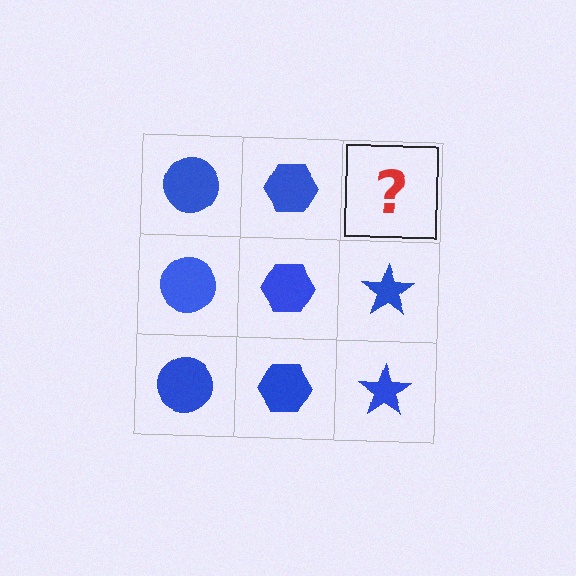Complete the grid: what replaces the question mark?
The question mark should be replaced with a blue star.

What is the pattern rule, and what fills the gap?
The rule is that each column has a consistent shape. The gap should be filled with a blue star.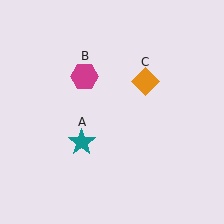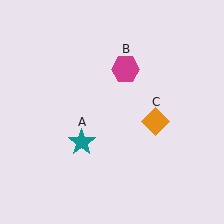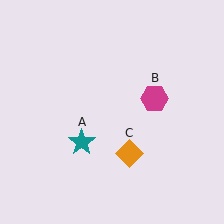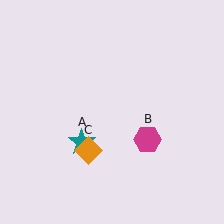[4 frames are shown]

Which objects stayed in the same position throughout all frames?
Teal star (object A) remained stationary.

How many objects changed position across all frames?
2 objects changed position: magenta hexagon (object B), orange diamond (object C).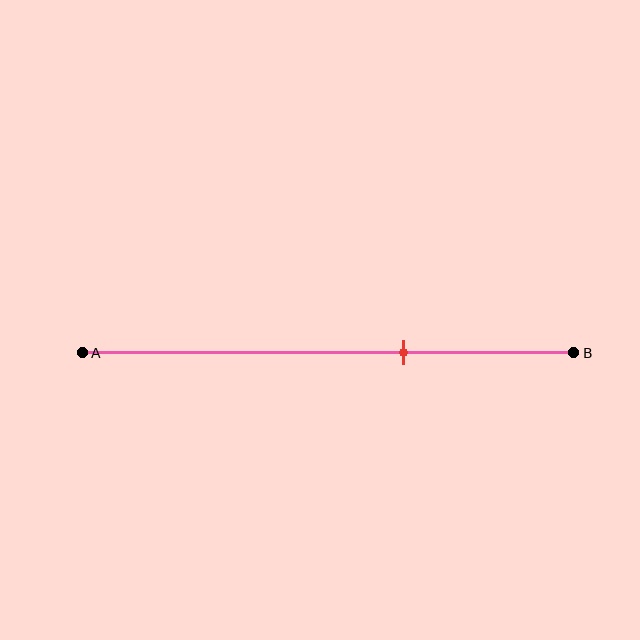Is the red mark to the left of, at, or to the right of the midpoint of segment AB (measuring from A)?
The red mark is to the right of the midpoint of segment AB.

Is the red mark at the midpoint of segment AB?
No, the mark is at about 65% from A, not at the 50% midpoint.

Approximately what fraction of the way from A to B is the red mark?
The red mark is approximately 65% of the way from A to B.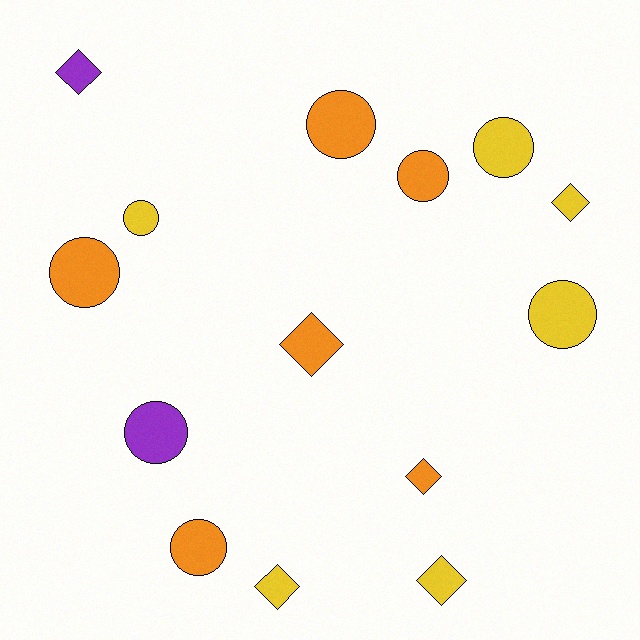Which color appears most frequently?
Yellow, with 6 objects.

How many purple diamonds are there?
There is 1 purple diamond.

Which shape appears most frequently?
Circle, with 8 objects.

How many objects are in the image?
There are 14 objects.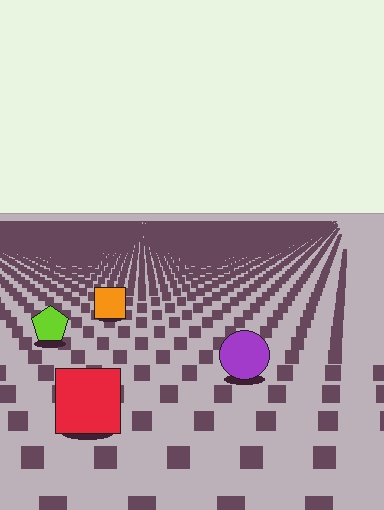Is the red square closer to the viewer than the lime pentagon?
Yes. The red square is closer — you can tell from the texture gradient: the ground texture is coarser near it.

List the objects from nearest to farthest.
From nearest to farthest: the red square, the purple circle, the lime pentagon, the orange square.